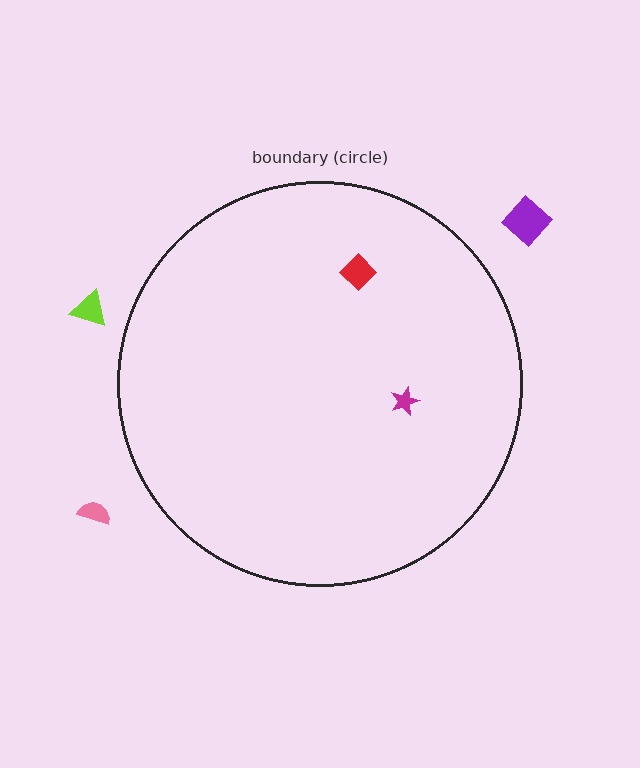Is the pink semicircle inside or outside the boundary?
Outside.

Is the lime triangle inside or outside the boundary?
Outside.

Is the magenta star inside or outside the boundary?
Inside.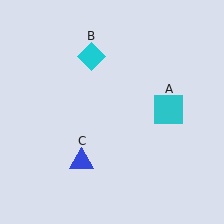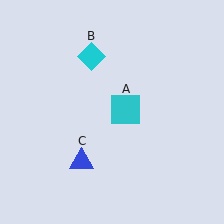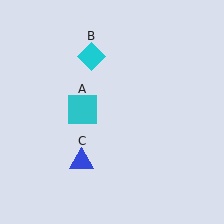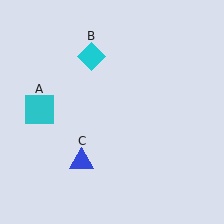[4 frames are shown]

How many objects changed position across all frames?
1 object changed position: cyan square (object A).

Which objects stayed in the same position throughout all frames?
Cyan diamond (object B) and blue triangle (object C) remained stationary.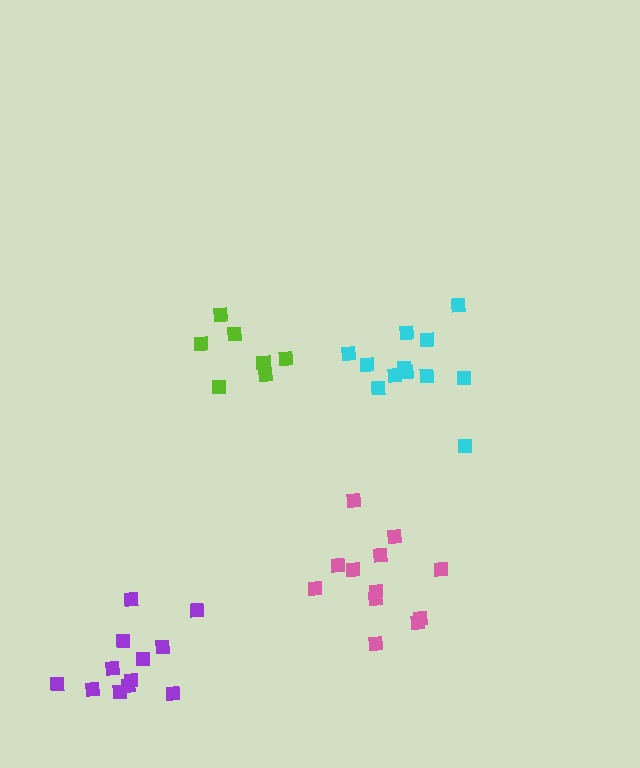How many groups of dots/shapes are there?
There are 4 groups.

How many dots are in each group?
Group 1: 12 dots, Group 2: 12 dots, Group 3: 12 dots, Group 4: 8 dots (44 total).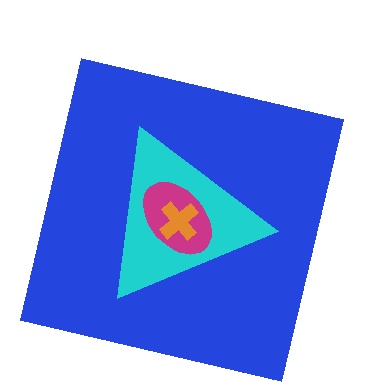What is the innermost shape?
The orange cross.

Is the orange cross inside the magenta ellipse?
Yes.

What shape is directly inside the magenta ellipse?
The orange cross.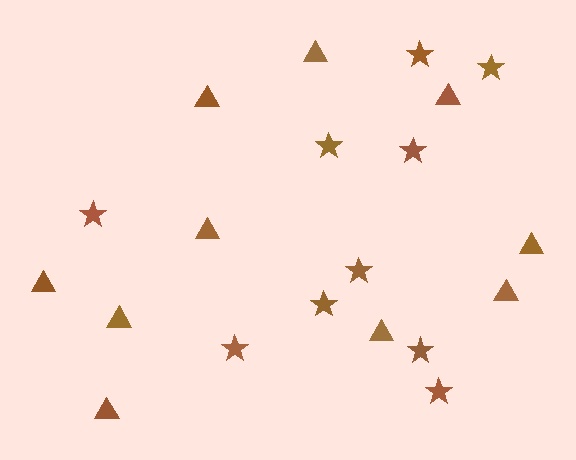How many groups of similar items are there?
There are 2 groups: one group of stars (10) and one group of triangles (10).